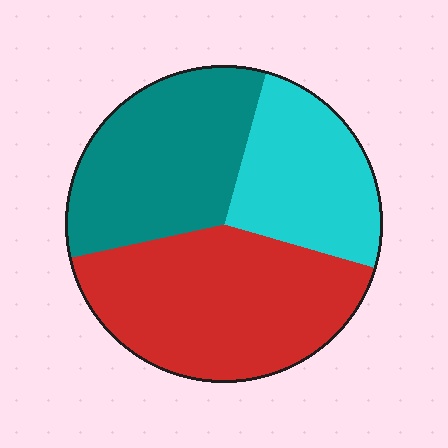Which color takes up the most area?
Red, at roughly 40%.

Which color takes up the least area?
Cyan, at roughly 25%.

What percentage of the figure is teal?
Teal covers 33% of the figure.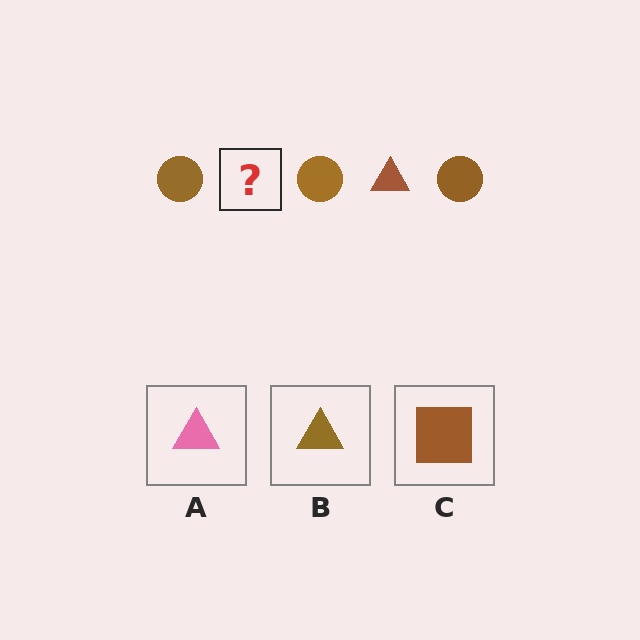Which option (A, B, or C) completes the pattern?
B.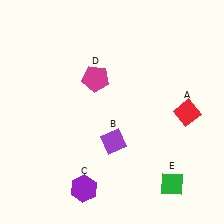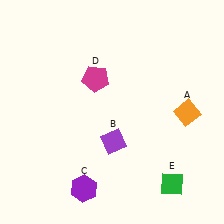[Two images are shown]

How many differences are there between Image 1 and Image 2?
There is 1 difference between the two images.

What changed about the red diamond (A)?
In Image 1, A is red. In Image 2, it changed to orange.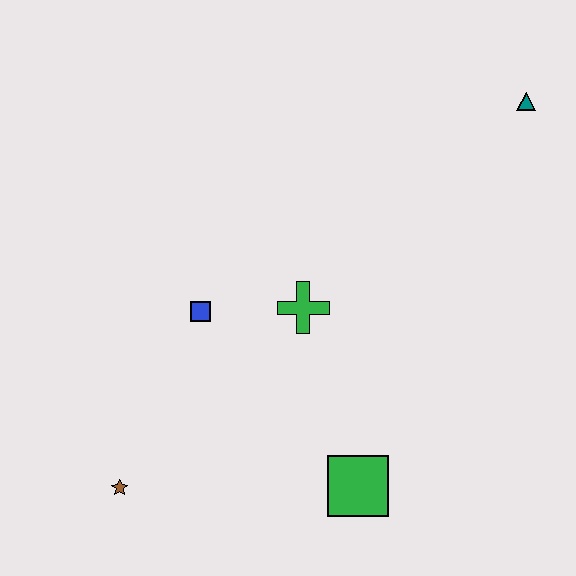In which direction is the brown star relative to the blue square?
The brown star is below the blue square.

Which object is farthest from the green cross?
The teal triangle is farthest from the green cross.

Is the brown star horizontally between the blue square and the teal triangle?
No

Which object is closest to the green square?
The green cross is closest to the green square.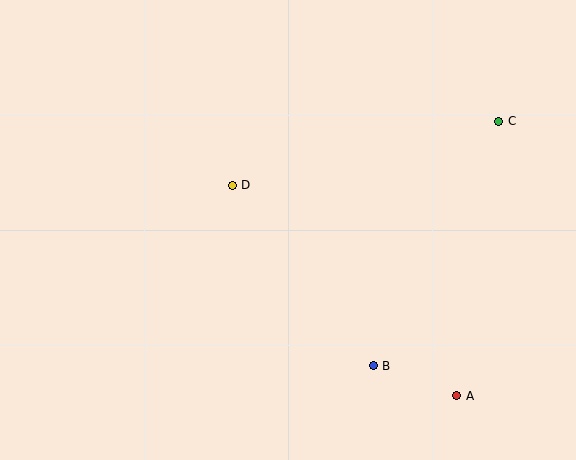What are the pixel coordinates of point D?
Point D is at (232, 185).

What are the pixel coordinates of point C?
Point C is at (499, 121).